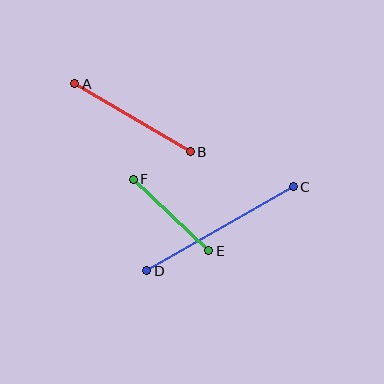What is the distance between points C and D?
The distance is approximately 169 pixels.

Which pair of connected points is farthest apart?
Points C and D are farthest apart.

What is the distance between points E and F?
The distance is approximately 104 pixels.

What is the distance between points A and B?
The distance is approximately 134 pixels.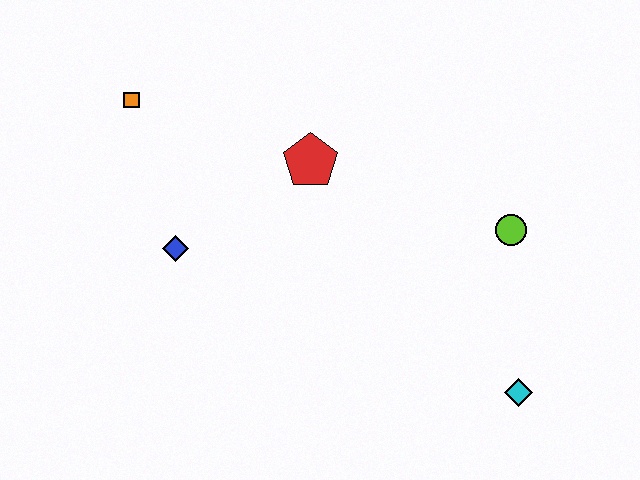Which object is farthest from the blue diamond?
The cyan diamond is farthest from the blue diamond.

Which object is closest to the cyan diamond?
The lime circle is closest to the cyan diamond.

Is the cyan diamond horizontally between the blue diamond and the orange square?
No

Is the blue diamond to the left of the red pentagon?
Yes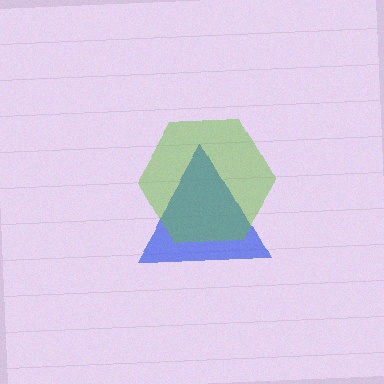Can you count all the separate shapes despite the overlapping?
Yes, there are 2 separate shapes.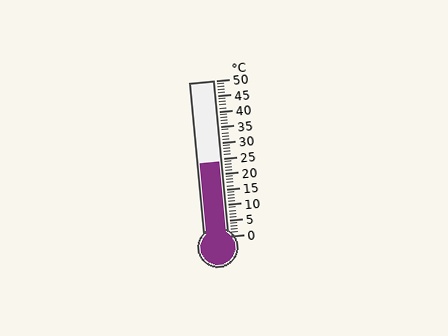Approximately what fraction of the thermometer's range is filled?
The thermometer is filled to approximately 50% of its range.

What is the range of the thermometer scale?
The thermometer scale ranges from 0°C to 50°C.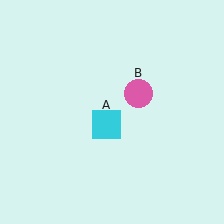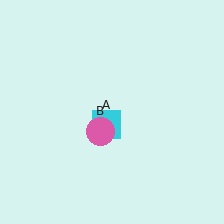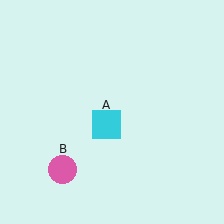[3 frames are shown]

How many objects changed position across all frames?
1 object changed position: pink circle (object B).